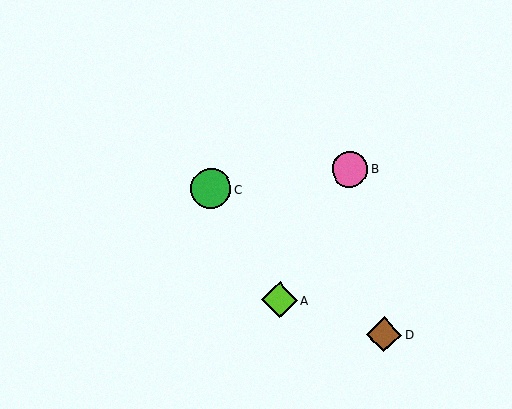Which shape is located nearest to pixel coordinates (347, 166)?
The pink circle (labeled B) at (350, 169) is nearest to that location.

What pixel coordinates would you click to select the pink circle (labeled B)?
Click at (350, 169) to select the pink circle B.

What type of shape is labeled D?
Shape D is a brown diamond.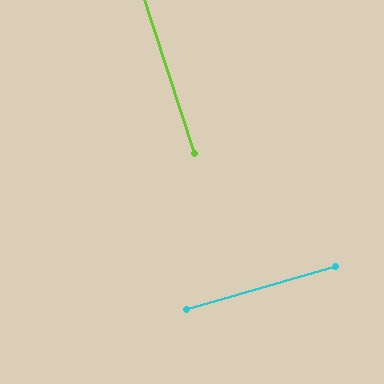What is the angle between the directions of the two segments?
Approximately 88 degrees.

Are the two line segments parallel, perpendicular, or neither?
Perpendicular — they meet at approximately 88°.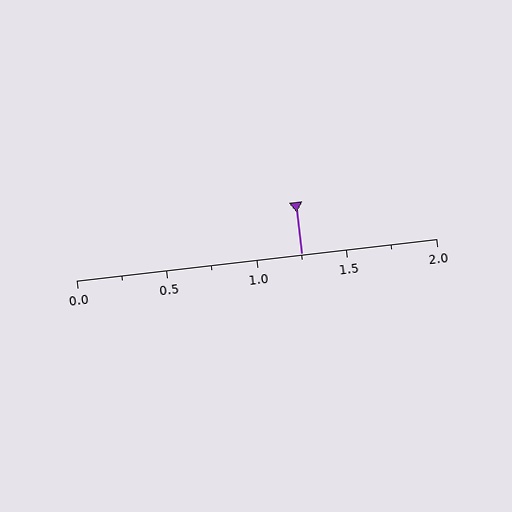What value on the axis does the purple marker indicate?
The marker indicates approximately 1.25.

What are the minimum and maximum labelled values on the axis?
The axis runs from 0.0 to 2.0.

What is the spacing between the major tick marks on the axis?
The major ticks are spaced 0.5 apart.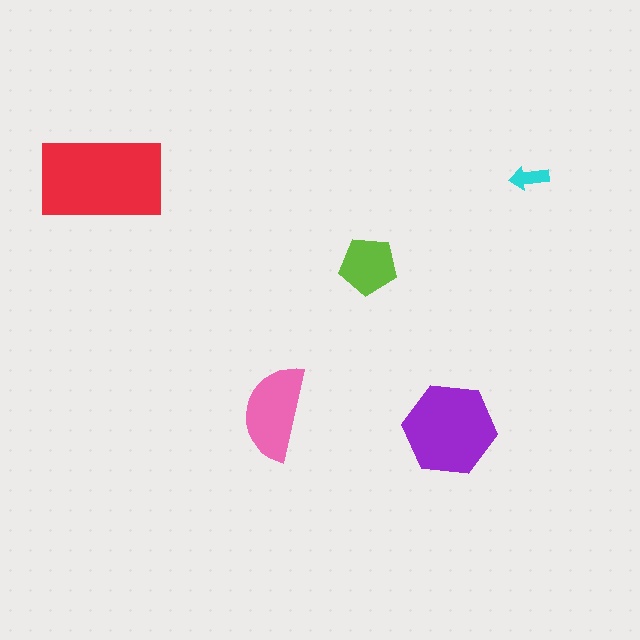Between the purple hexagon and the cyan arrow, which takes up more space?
The purple hexagon.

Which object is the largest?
The red rectangle.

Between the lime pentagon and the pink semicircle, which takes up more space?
The pink semicircle.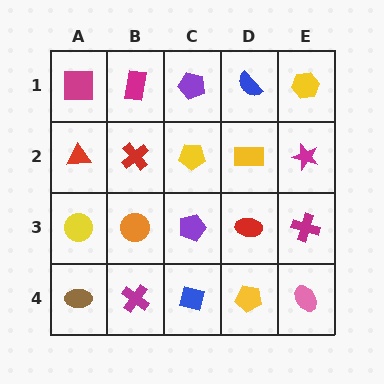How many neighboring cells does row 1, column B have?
3.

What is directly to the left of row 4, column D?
A blue square.